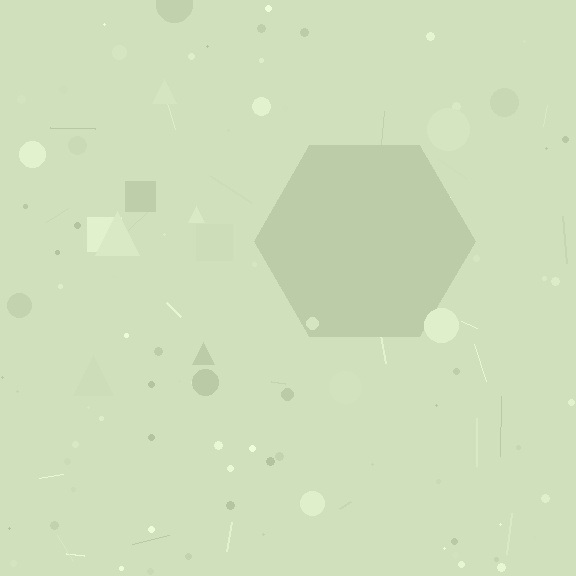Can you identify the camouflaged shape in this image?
The camouflaged shape is a hexagon.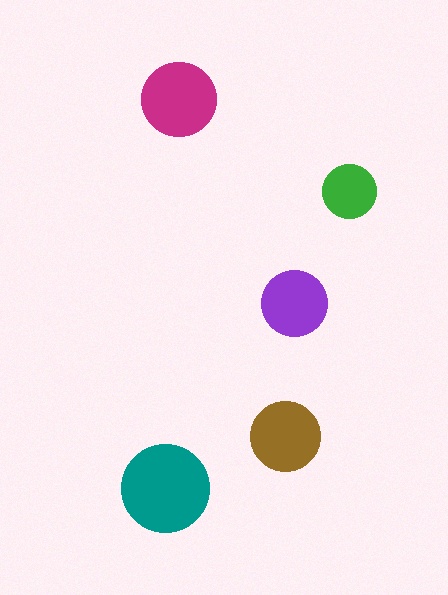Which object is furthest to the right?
The green circle is rightmost.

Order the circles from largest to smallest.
the teal one, the magenta one, the brown one, the purple one, the green one.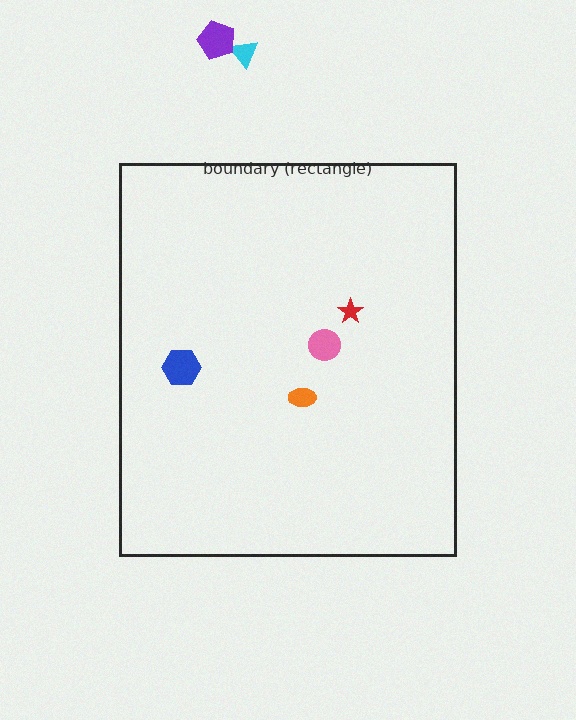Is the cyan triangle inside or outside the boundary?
Outside.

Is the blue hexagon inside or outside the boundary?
Inside.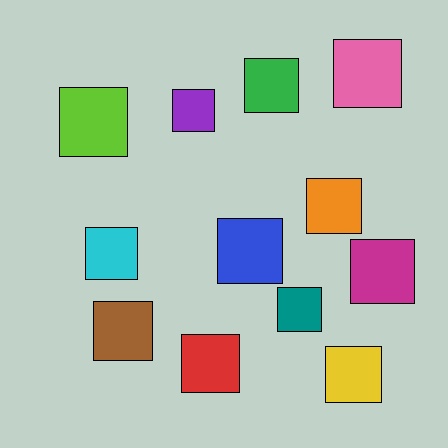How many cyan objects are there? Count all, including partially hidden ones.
There is 1 cyan object.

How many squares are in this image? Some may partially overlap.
There are 12 squares.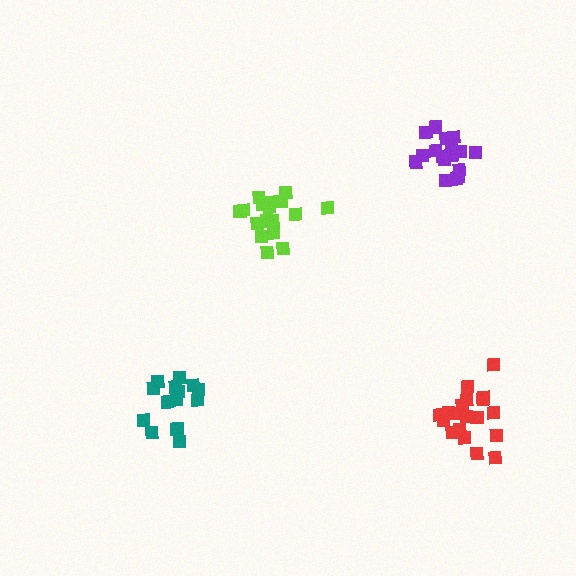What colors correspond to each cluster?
The clusters are colored: purple, lime, teal, red.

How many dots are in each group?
Group 1: 18 dots, Group 2: 18 dots, Group 3: 15 dots, Group 4: 19 dots (70 total).